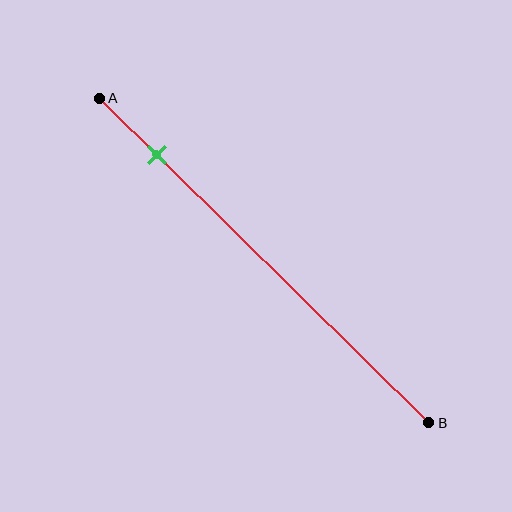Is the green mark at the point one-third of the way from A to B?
No, the mark is at about 20% from A, not at the 33% one-third point.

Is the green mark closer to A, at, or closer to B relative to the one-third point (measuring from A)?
The green mark is closer to point A than the one-third point of segment AB.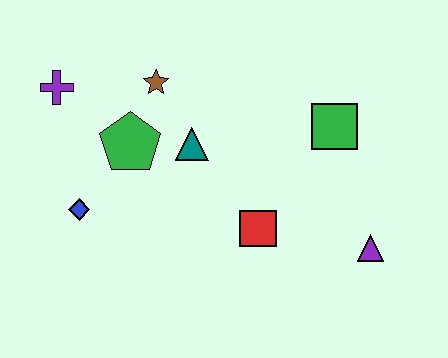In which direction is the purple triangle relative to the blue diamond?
The purple triangle is to the right of the blue diamond.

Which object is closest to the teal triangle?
The green pentagon is closest to the teal triangle.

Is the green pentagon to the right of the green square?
No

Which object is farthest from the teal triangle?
The purple triangle is farthest from the teal triangle.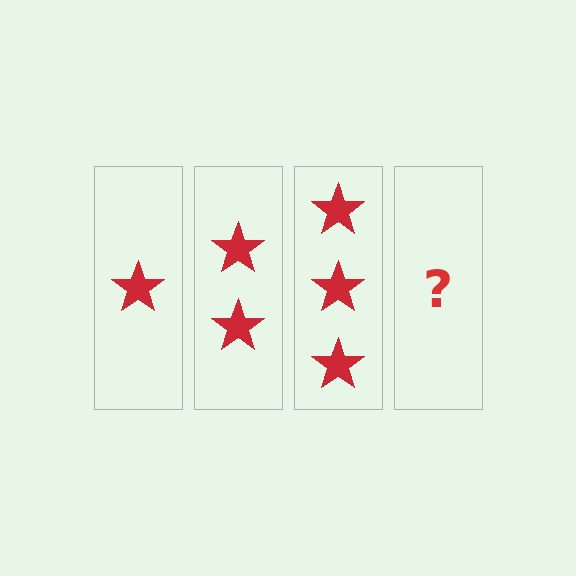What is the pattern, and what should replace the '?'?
The pattern is that each step adds one more star. The '?' should be 4 stars.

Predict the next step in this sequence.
The next step is 4 stars.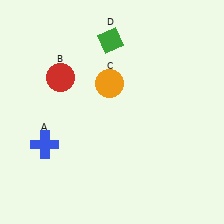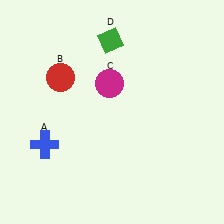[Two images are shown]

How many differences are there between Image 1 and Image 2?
There is 1 difference between the two images.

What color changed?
The circle (C) changed from orange in Image 1 to magenta in Image 2.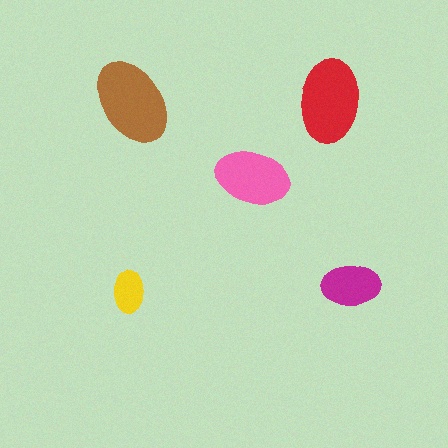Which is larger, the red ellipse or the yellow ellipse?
The red one.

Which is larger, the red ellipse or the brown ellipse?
The brown one.